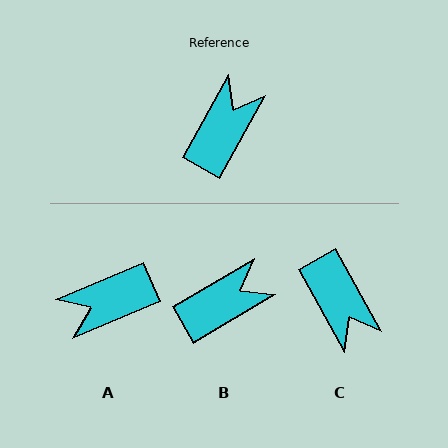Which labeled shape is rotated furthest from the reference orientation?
A, about 142 degrees away.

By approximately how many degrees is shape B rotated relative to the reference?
Approximately 30 degrees clockwise.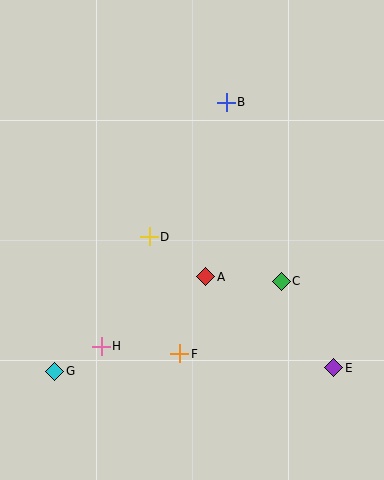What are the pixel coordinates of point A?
Point A is at (206, 277).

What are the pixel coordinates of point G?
Point G is at (55, 371).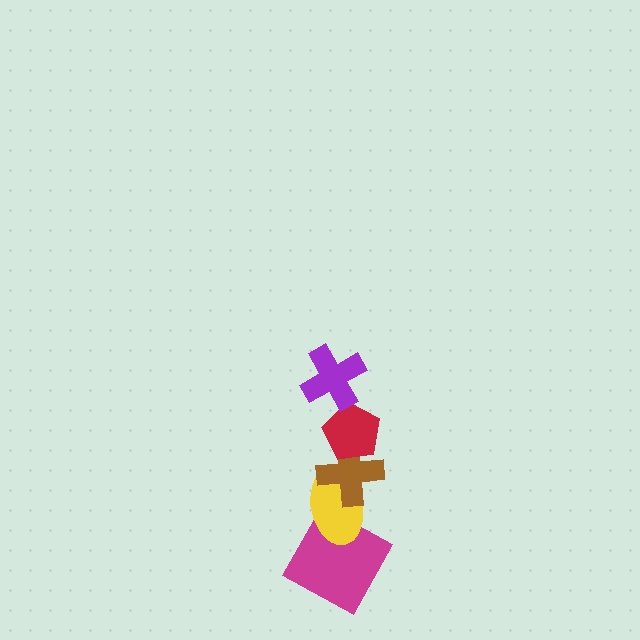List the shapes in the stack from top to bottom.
From top to bottom: the purple cross, the red pentagon, the brown cross, the yellow ellipse, the magenta square.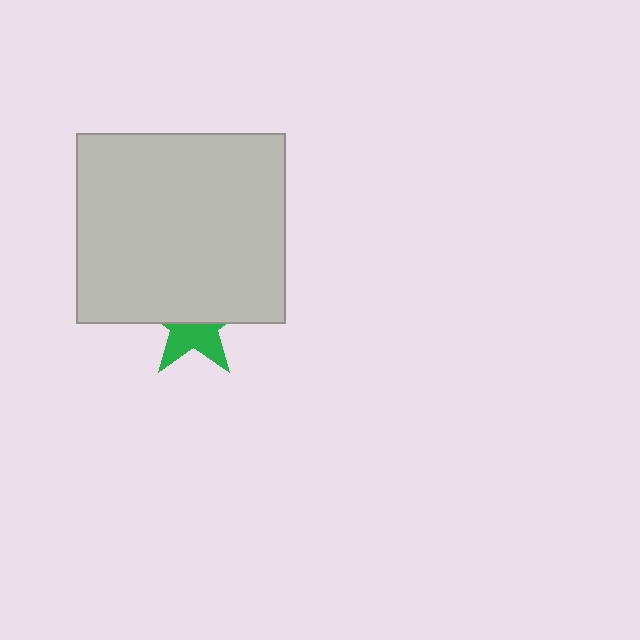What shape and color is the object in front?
The object in front is a light gray rectangle.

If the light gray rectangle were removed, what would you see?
You would see the complete green star.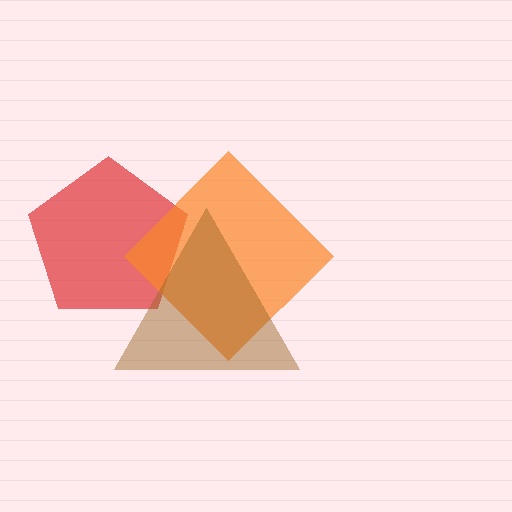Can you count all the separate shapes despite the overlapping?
Yes, there are 3 separate shapes.